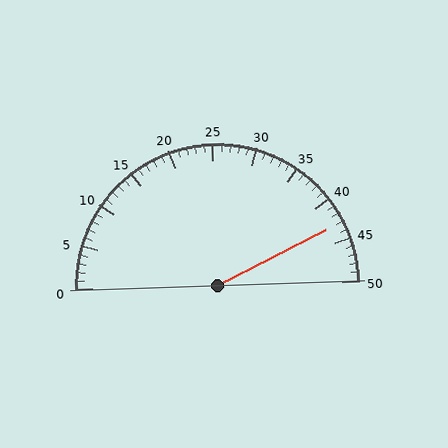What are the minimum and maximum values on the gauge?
The gauge ranges from 0 to 50.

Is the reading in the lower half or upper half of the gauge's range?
The reading is in the upper half of the range (0 to 50).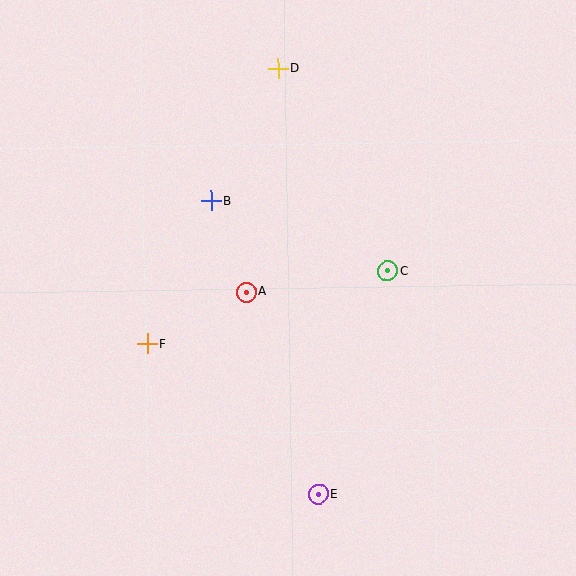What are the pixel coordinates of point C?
Point C is at (388, 271).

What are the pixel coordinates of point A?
Point A is at (246, 292).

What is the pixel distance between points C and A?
The distance between C and A is 143 pixels.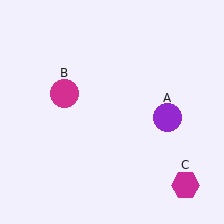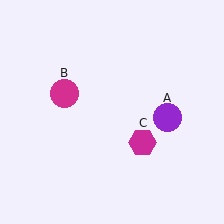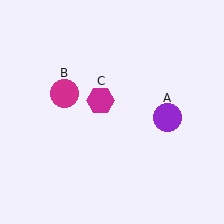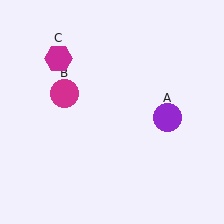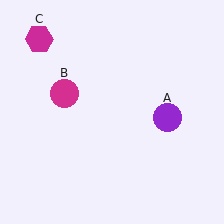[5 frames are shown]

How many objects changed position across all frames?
1 object changed position: magenta hexagon (object C).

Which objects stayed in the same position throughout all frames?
Purple circle (object A) and magenta circle (object B) remained stationary.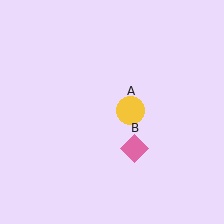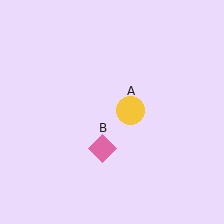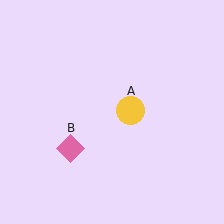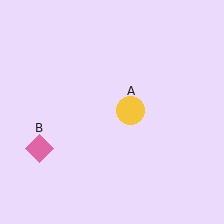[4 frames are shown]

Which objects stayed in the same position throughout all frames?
Yellow circle (object A) remained stationary.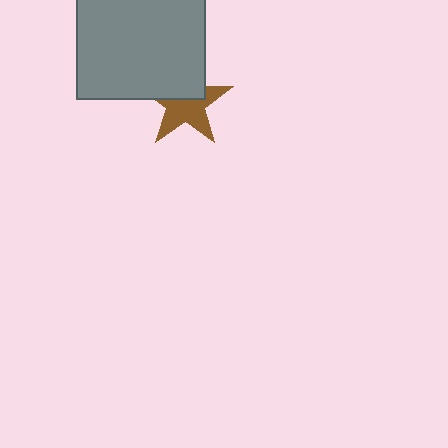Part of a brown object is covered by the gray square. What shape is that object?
It is a star.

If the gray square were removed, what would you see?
You would see the complete brown star.